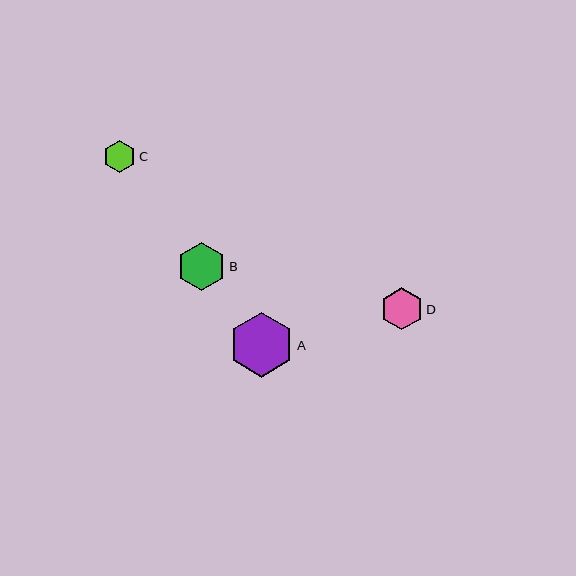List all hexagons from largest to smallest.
From largest to smallest: A, B, D, C.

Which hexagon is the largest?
Hexagon A is the largest with a size of approximately 65 pixels.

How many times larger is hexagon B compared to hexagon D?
Hexagon B is approximately 1.1 times the size of hexagon D.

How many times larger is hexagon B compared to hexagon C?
Hexagon B is approximately 1.5 times the size of hexagon C.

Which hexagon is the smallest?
Hexagon C is the smallest with a size of approximately 32 pixels.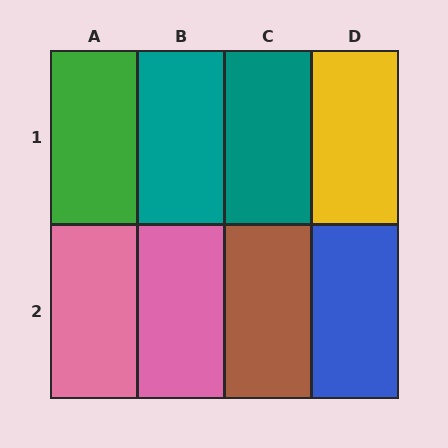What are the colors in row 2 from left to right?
Pink, pink, brown, blue.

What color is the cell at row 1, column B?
Teal.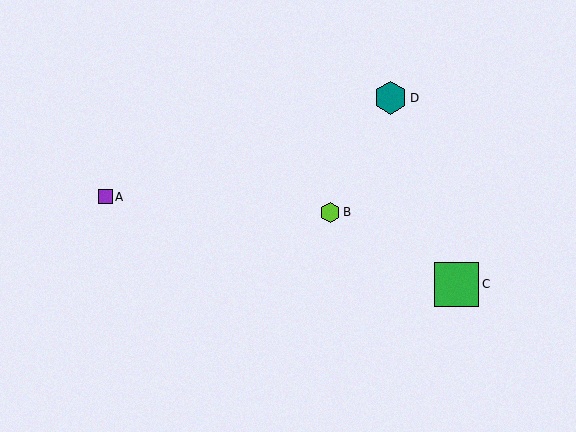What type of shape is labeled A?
Shape A is a purple square.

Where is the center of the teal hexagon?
The center of the teal hexagon is at (390, 98).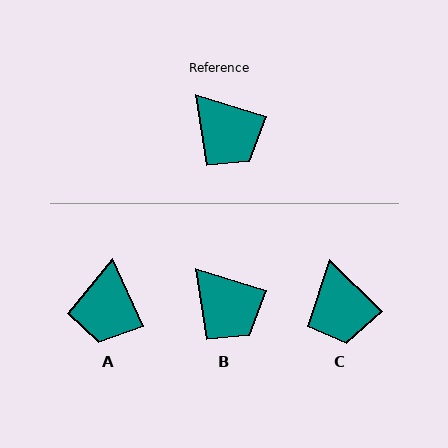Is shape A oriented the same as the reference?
No, it is off by about 48 degrees.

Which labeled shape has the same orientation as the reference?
B.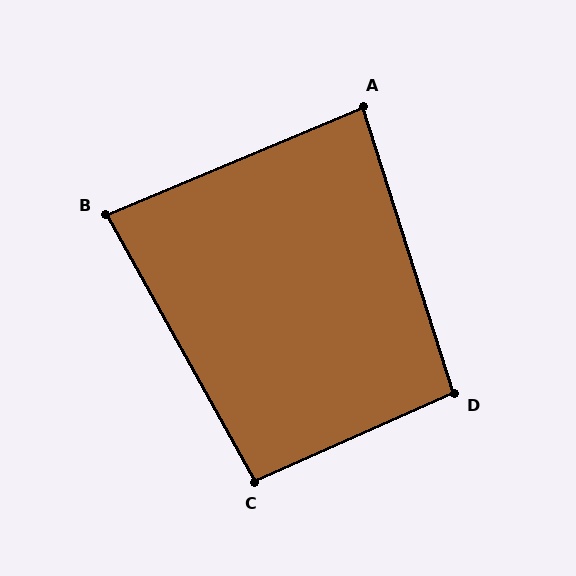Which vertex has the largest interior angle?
D, at approximately 96 degrees.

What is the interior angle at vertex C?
Approximately 95 degrees (obtuse).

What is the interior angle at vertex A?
Approximately 85 degrees (acute).